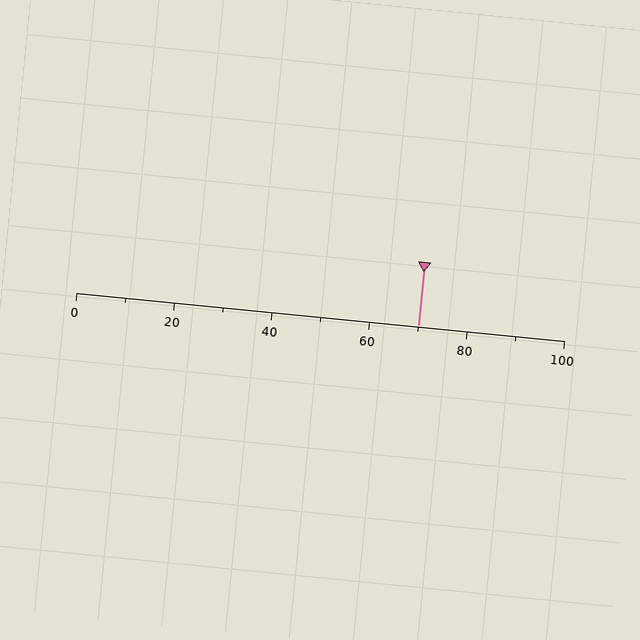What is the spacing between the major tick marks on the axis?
The major ticks are spaced 20 apart.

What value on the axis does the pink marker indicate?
The marker indicates approximately 70.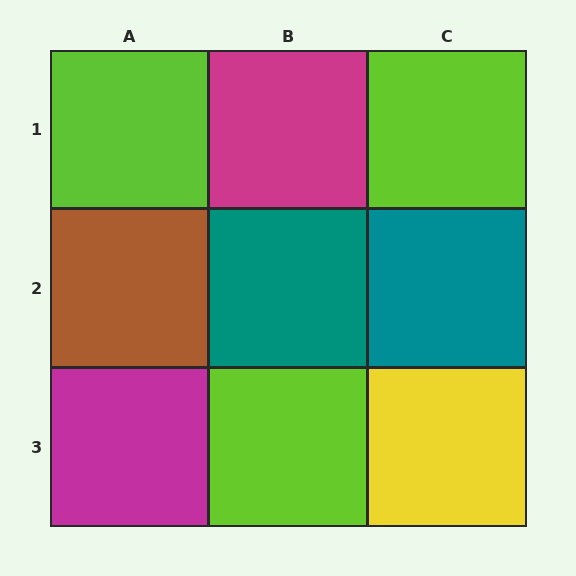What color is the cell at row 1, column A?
Lime.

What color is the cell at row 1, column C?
Lime.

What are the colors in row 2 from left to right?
Brown, teal, teal.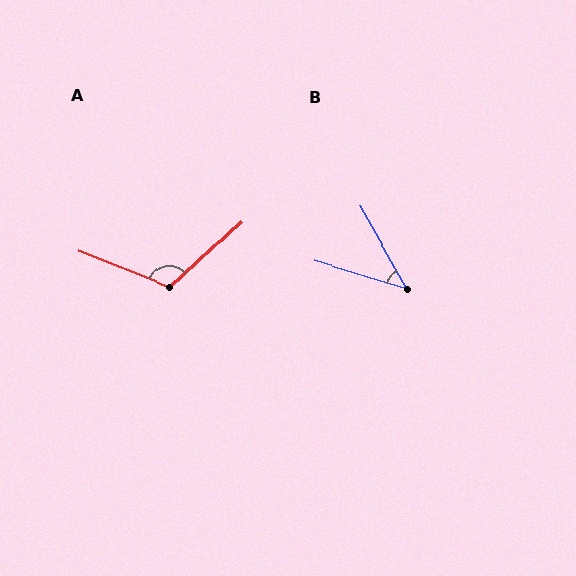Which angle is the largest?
A, at approximately 116 degrees.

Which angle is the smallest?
B, at approximately 44 degrees.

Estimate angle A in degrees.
Approximately 116 degrees.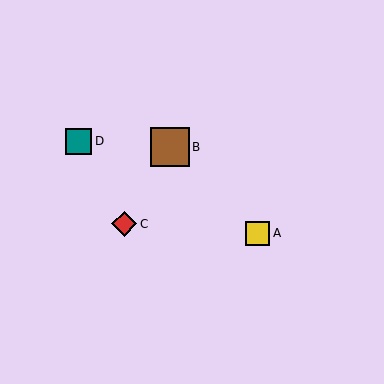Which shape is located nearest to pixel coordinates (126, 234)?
The red diamond (labeled C) at (124, 224) is nearest to that location.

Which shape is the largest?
The brown square (labeled B) is the largest.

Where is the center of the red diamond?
The center of the red diamond is at (124, 224).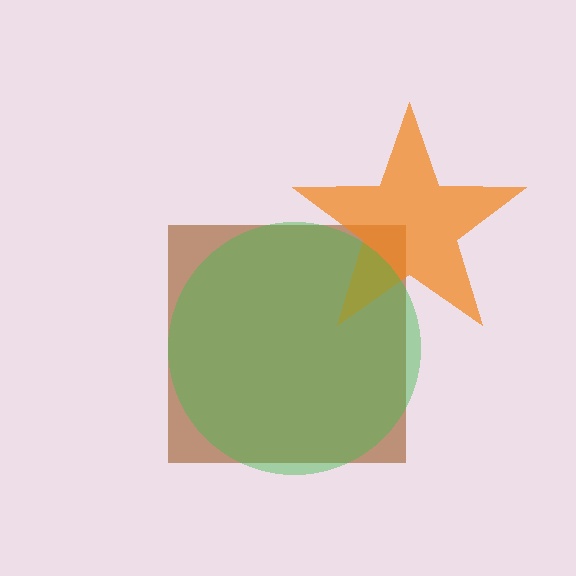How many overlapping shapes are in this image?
There are 3 overlapping shapes in the image.